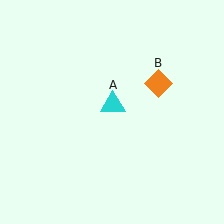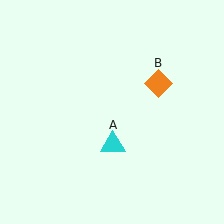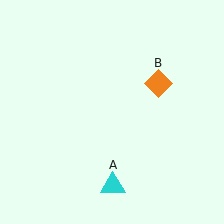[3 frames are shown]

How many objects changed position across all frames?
1 object changed position: cyan triangle (object A).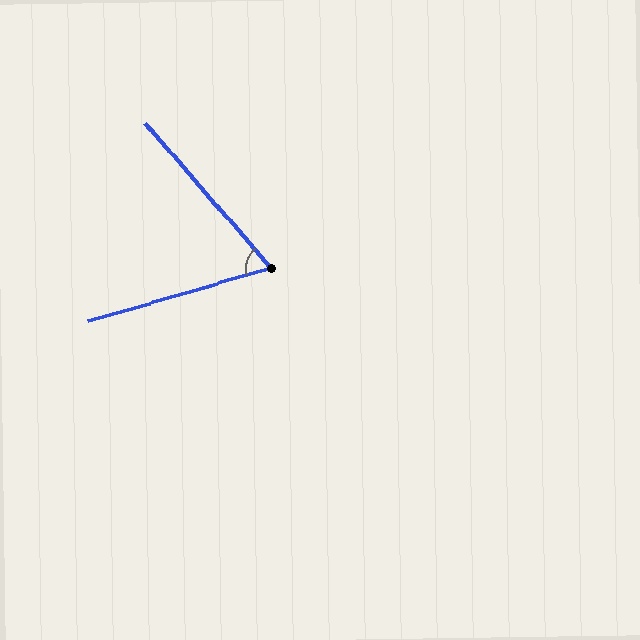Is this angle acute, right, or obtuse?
It is acute.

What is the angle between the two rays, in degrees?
Approximately 65 degrees.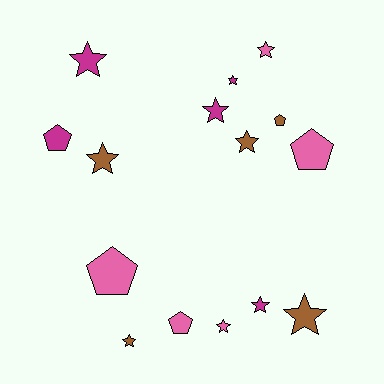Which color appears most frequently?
Magenta, with 5 objects.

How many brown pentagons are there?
There is 1 brown pentagon.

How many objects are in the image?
There are 15 objects.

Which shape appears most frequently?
Star, with 10 objects.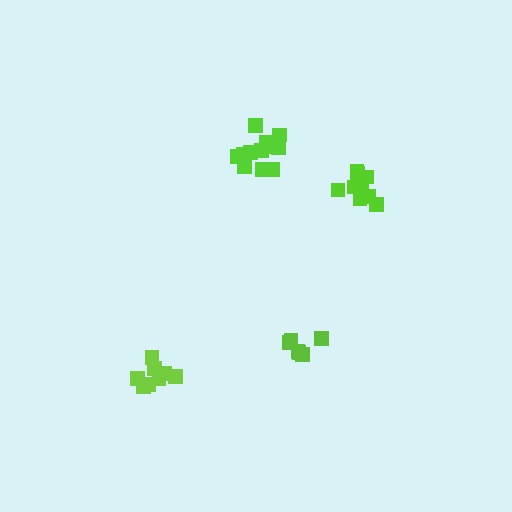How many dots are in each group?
Group 1: 9 dots, Group 2: 12 dots, Group 3: 6 dots, Group 4: 8 dots (35 total).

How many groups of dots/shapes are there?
There are 4 groups.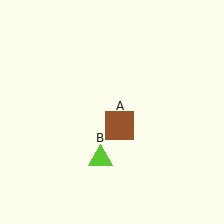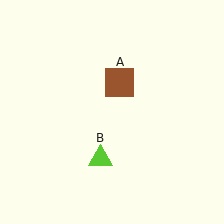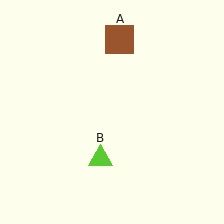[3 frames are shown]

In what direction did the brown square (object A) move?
The brown square (object A) moved up.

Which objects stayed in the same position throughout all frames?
Lime triangle (object B) remained stationary.